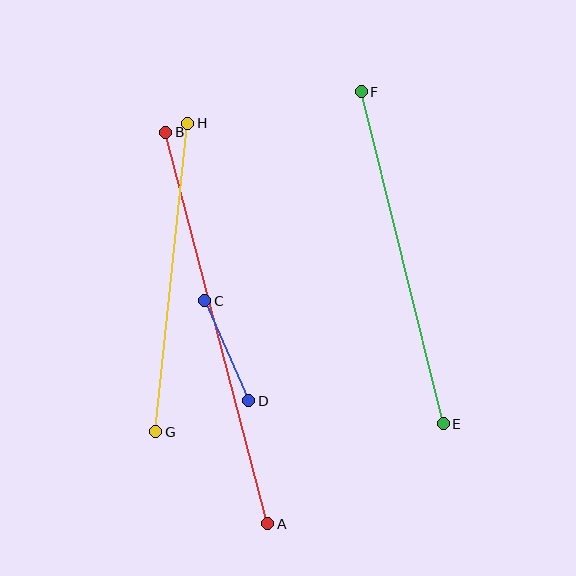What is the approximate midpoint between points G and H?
The midpoint is at approximately (172, 277) pixels.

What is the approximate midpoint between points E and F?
The midpoint is at approximately (402, 258) pixels.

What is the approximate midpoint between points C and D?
The midpoint is at approximately (227, 351) pixels.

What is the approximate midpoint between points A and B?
The midpoint is at approximately (217, 328) pixels.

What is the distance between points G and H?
The distance is approximately 310 pixels.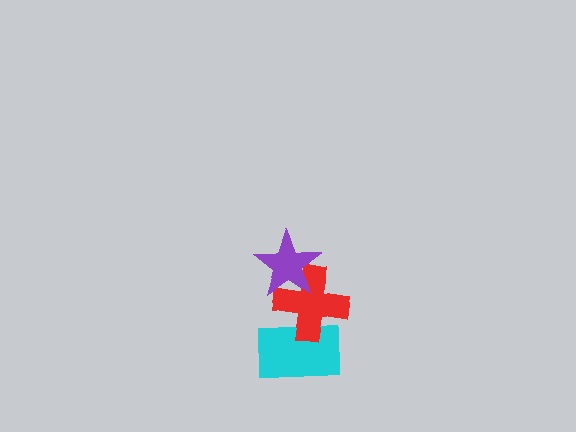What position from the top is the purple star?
The purple star is 1st from the top.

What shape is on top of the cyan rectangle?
The red cross is on top of the cyan rectangle.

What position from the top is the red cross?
The red cross is 2nd from the top.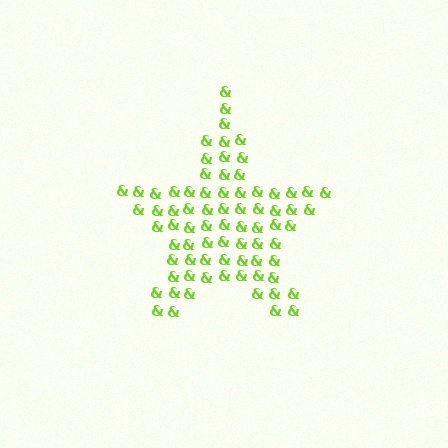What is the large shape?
The large shape is a star.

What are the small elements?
The small elements are ampersands.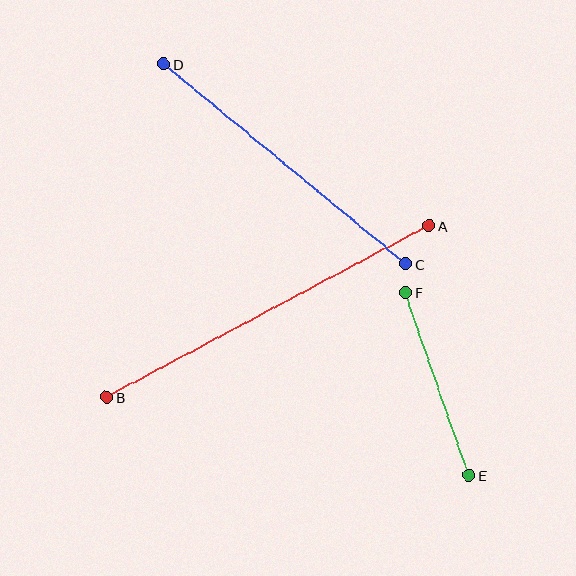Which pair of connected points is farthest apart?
Points A and B are farthest apart.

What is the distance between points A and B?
The distance is approximately 366 pixels.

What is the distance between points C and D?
The distance is approximately 314 pixels.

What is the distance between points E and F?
The distance is approximately 194 pixels.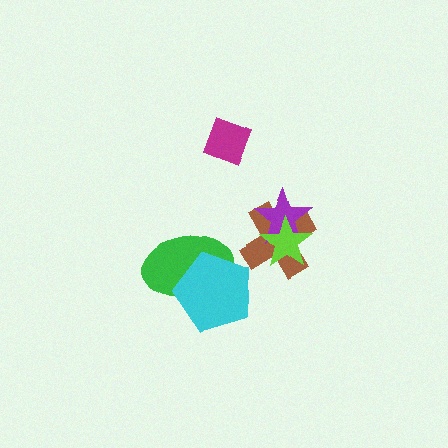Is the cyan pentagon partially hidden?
No, no other shape covers it.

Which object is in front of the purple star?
The lime star is in front of the purple star.